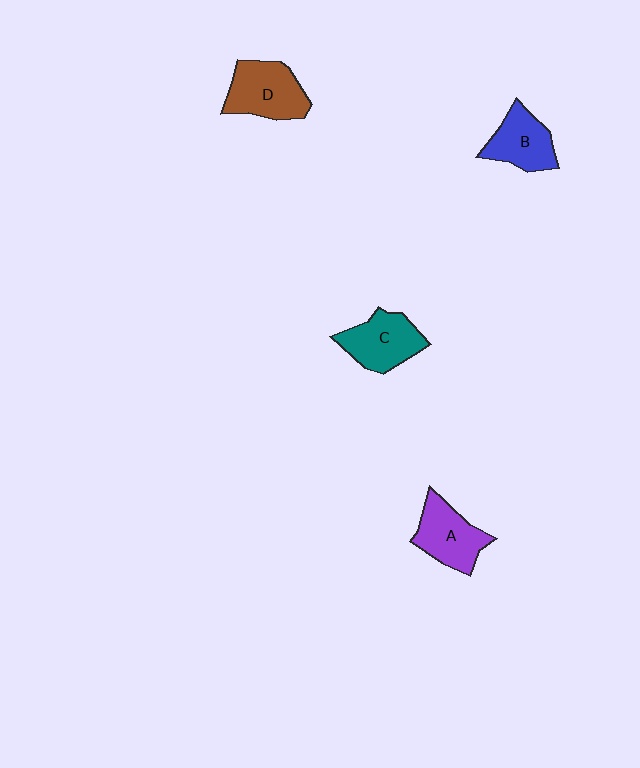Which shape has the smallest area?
Shape B (blue).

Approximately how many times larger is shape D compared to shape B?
Approximately 1.2 times.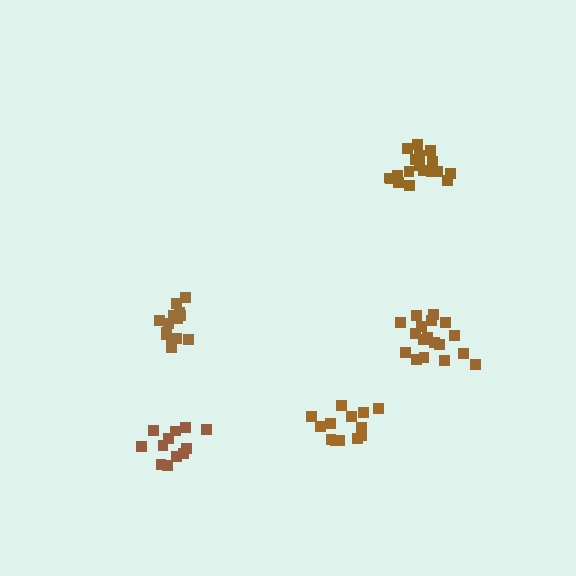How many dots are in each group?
Group 1: 14 dots, Group 2: 12 dots, Group 3: 18 dots, Group 4: 18 dots, Group 5: 13 dots (75 total).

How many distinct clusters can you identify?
There are 5 distinct clusters.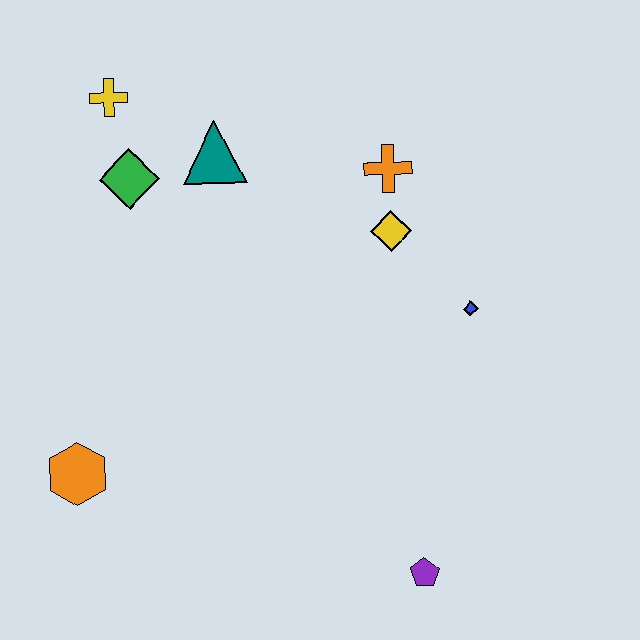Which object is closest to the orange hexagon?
The green diamond is closest to the orange hexagon.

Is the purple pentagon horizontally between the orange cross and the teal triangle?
No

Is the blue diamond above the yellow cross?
No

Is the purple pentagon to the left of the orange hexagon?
No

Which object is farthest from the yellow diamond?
The orange hexagon is farthest from the yellow diamond.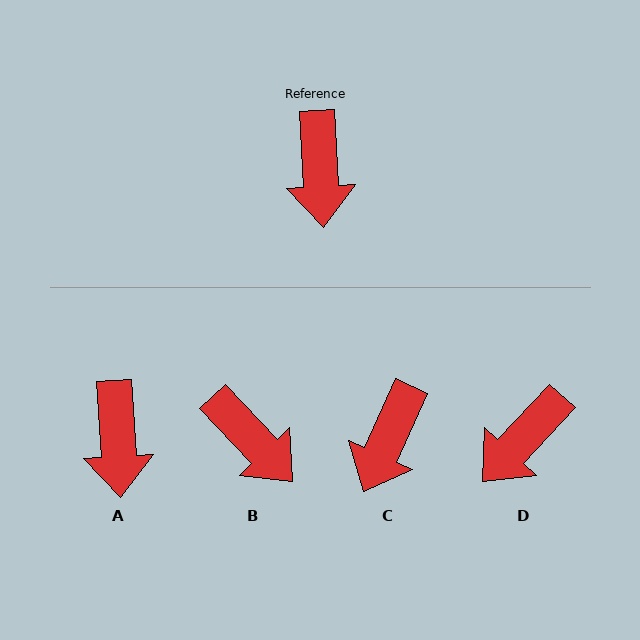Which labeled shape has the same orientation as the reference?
A.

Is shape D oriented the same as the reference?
No, it is off by about 46 degrees.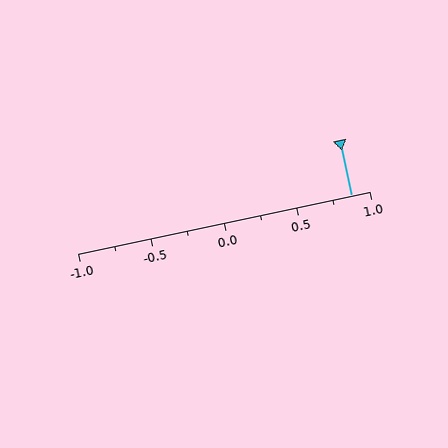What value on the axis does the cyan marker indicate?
The marker indicates approximately 0.88.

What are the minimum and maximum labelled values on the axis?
The axis runs from -1.0 to 1.0.